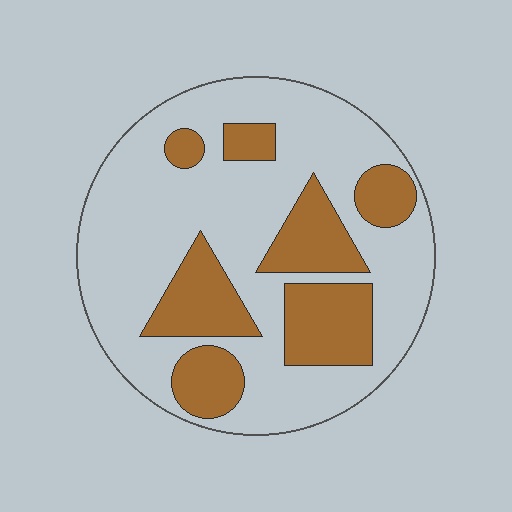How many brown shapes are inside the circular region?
7.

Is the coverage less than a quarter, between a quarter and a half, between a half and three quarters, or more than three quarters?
Between a quarter and a half.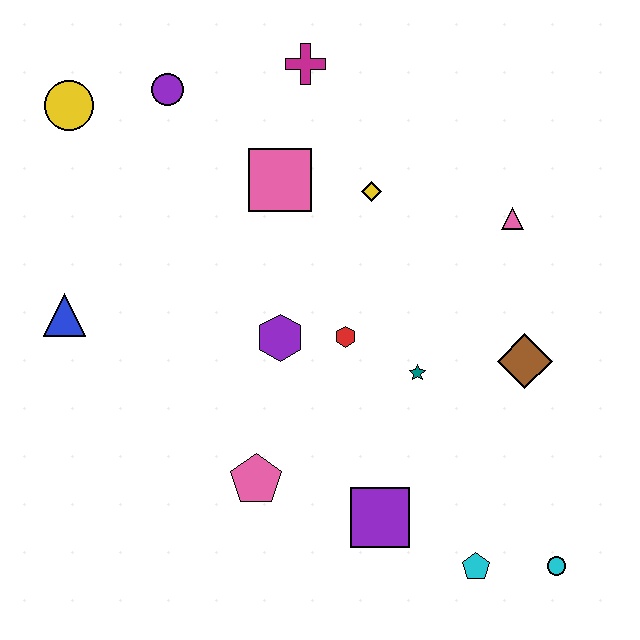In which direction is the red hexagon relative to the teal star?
The red hexagon is to the left of the teal star.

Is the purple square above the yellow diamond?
No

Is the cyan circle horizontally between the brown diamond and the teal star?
No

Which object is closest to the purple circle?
The yellow circle is closest to the purple circle.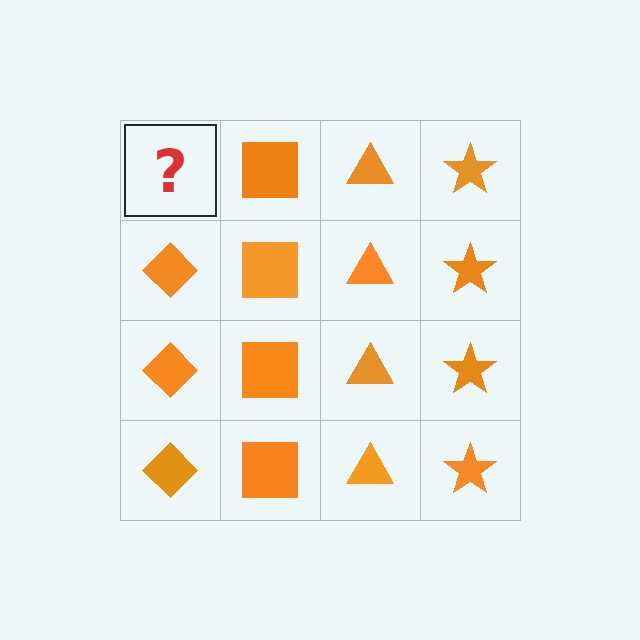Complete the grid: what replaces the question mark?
The question mark should be replaced with an orange diamond.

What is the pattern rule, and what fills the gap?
The rule is that each column has a consistent shape. The gap should be filled with an orange diamond.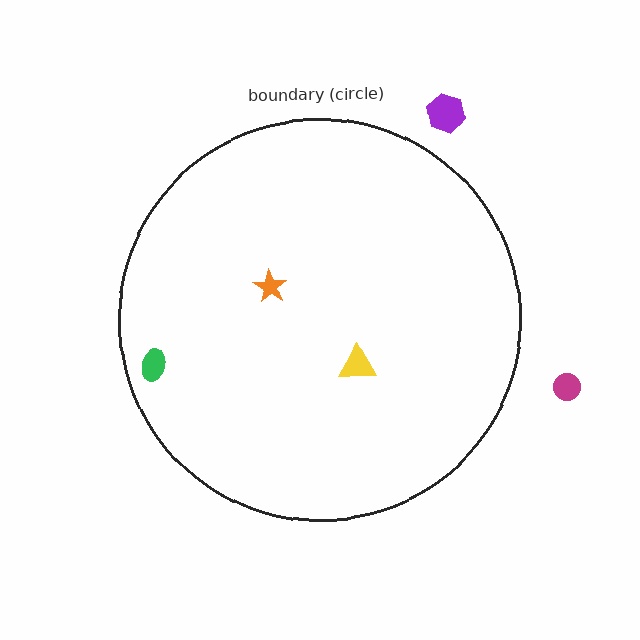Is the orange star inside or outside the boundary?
Inside.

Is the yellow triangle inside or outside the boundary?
Inside.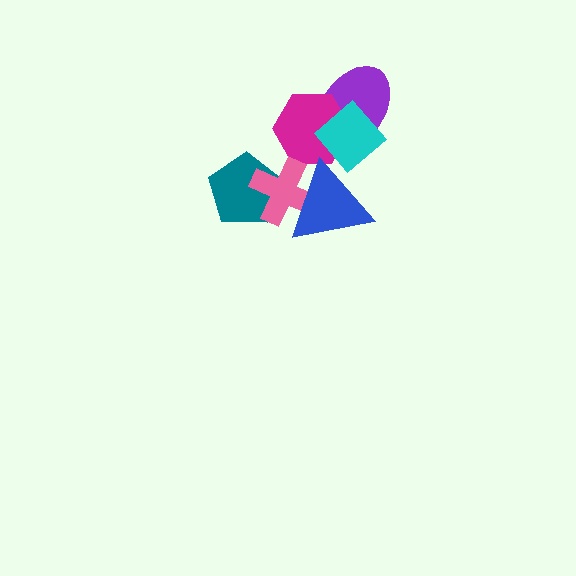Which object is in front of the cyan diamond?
The blue triangle is in front of the cyan diamond.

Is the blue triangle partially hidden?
No, no other shape covers it.